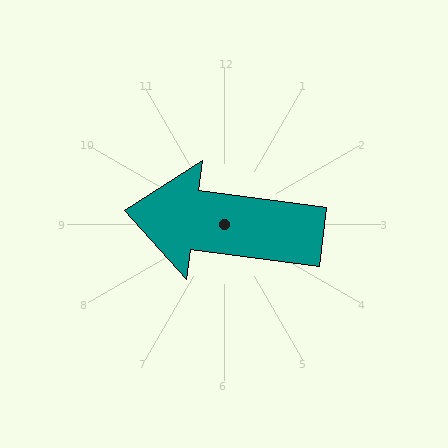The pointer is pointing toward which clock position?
Roughly 9 o'clock.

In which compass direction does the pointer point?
West.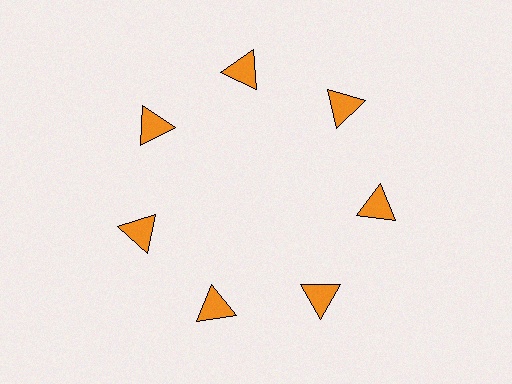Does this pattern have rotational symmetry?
Yes, this pattern has 7-fold rotational symmetry. It looks the same after rotating 51 degrees around the center.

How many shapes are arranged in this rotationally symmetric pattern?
There are 7 shapes, arranged in 7 groups of 1.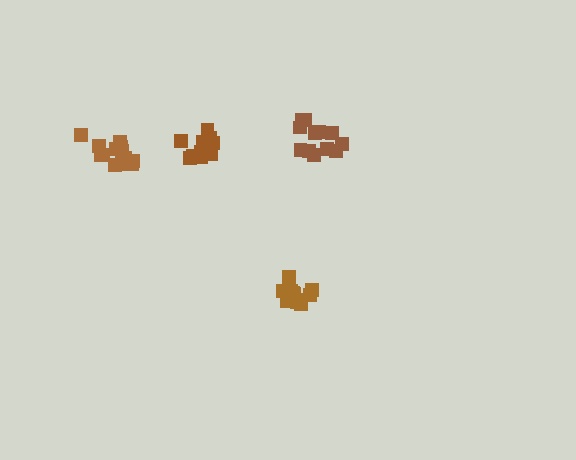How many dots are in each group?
Group 1: 12 dots, Group 2: 13 dots, Group 3: 12 dots, Group 4: 11 dots (48 total).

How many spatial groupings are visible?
There are 4 spatial groupings.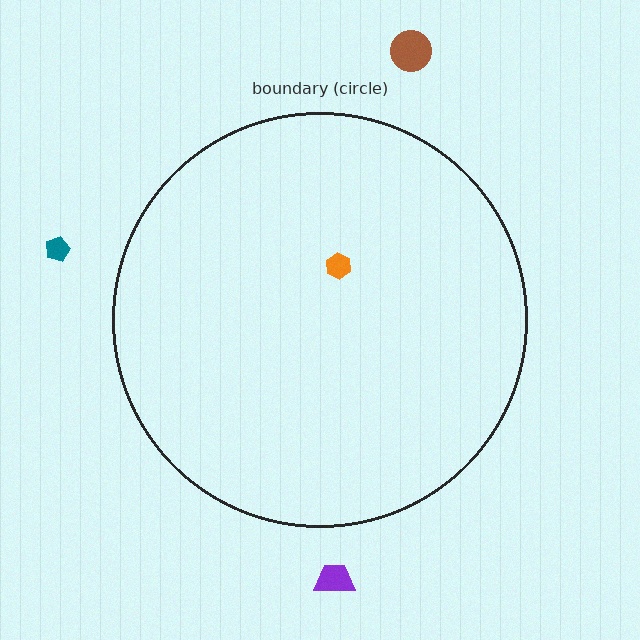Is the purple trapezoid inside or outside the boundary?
Outside.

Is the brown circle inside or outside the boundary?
Outside.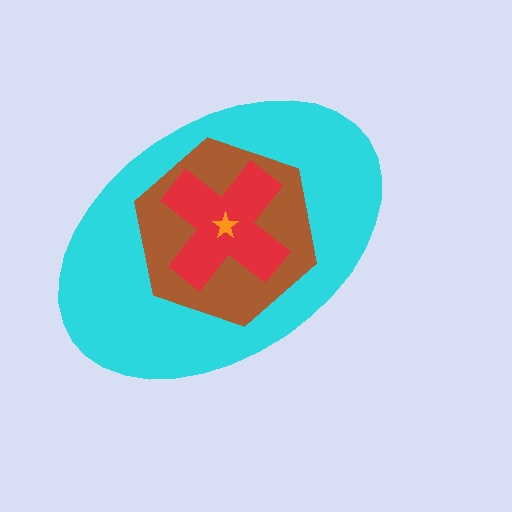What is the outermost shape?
The cyan ellipse.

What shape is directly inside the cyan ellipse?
The brown hexagon.